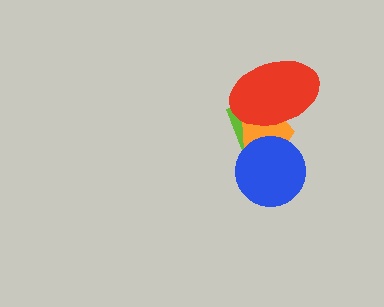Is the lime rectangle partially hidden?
Yes, it is partially covered by another shape.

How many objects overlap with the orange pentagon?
3 objects overlap with the orange pentagon.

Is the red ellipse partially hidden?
No, no other shape covers it.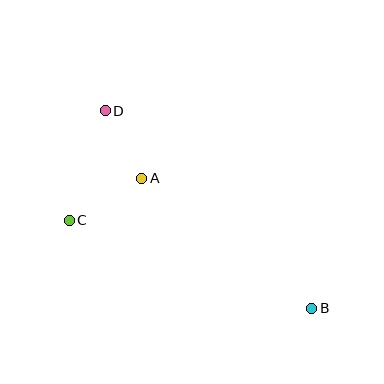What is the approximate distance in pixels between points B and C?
The distance between B and C is approximately 258 pixels.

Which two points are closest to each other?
Points A and D are closest to each other.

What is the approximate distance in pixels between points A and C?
The distance between A and C is approximately 84 pixels.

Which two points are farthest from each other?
Points B and D are farthest from each other.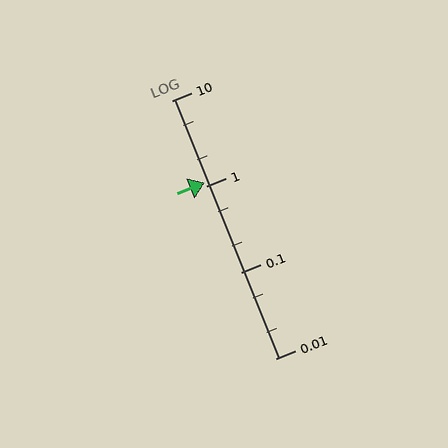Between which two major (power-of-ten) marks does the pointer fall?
The pointer is between 1 and 10.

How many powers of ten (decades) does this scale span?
The scale spans 3 decades, from 0.01 to 10.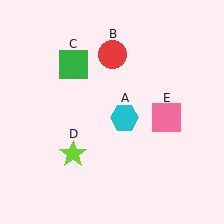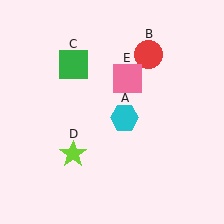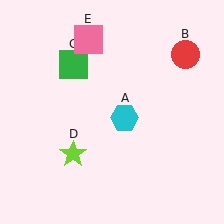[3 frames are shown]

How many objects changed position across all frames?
2 objects changed position: red circle (object B), pink square (object E).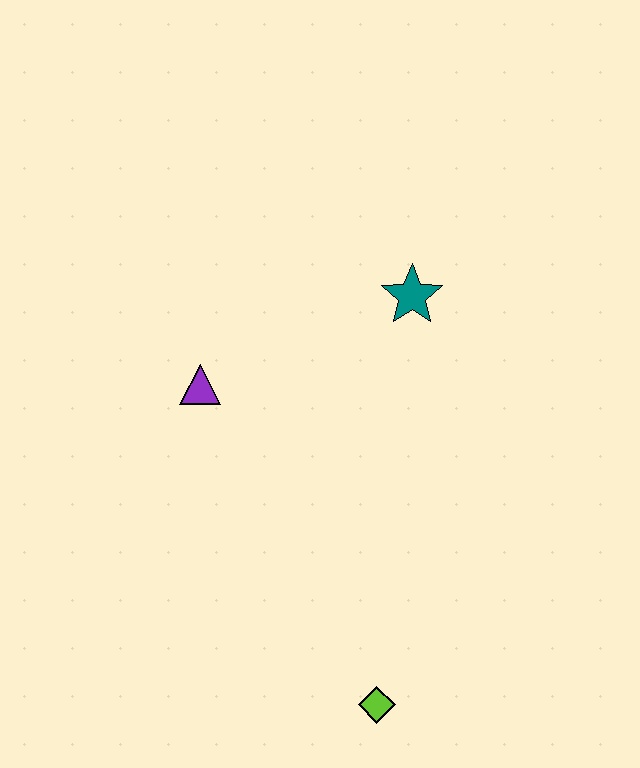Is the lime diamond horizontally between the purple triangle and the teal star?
Yes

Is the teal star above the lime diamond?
Yes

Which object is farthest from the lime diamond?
The teal star is farthest from the lime diamond.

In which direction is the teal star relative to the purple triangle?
The teal star is to the right of the purple triangle.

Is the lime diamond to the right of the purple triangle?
Yes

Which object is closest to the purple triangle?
The teal star is closest to the purple triangle.